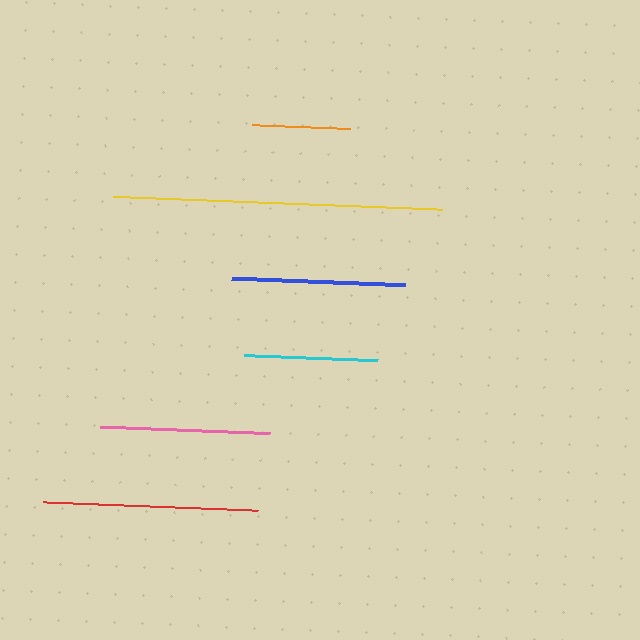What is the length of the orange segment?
The orange segment is approximately 99 pixels long.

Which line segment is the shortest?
The orange line is the shortest at approximately 99 pixels.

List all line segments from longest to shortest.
From longest to shortest: yellow, red, blue, pink, cyan, orange.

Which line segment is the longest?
The yellow line is the longest at approximately 330 pixels.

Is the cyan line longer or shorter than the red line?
The red line is longer than the cyan line.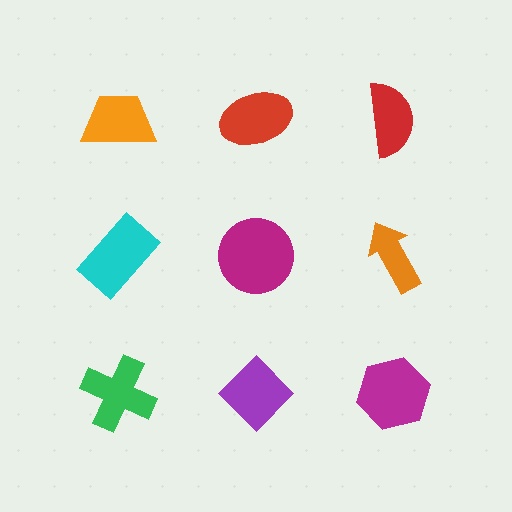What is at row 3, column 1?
A green cross.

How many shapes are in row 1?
3 shapes.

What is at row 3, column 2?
A purple diamond.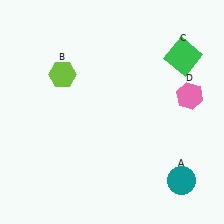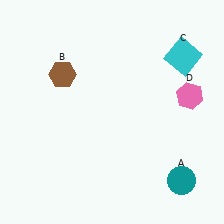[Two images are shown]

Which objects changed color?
B changed from lime to brown. C changed from green to cyan.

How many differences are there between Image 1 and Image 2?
There are 2 differences between the two images.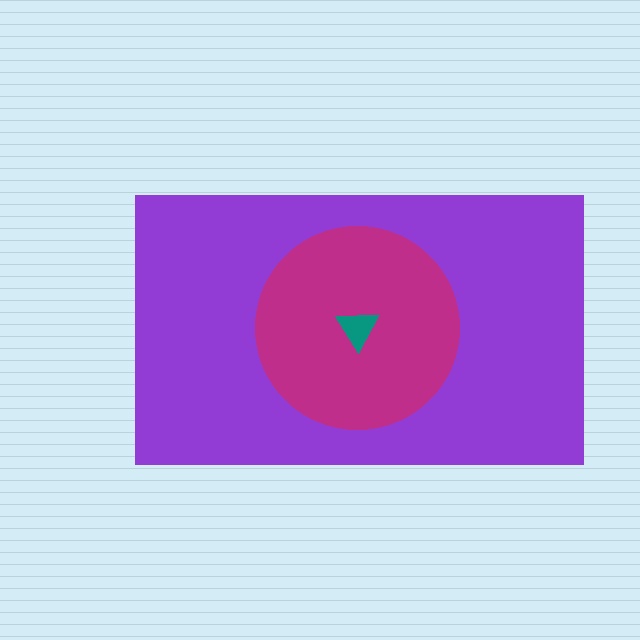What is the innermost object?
The teal triangle.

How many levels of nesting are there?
3.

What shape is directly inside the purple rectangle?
The magenta circle.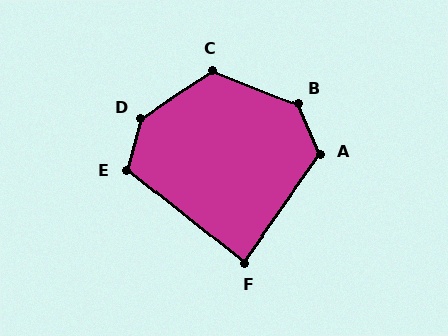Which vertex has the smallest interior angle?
F, at approximately 87 degrees.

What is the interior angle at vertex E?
Approximately 114 degrees (obtuse).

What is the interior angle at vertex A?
Approximately 121 degrees (obtuse).